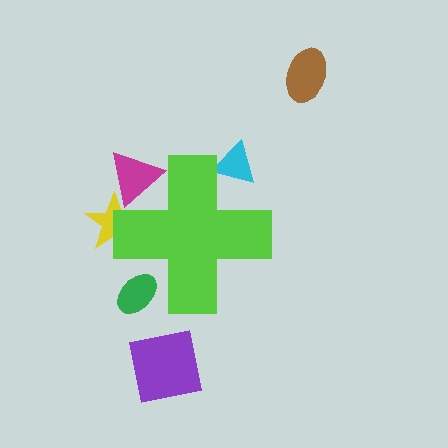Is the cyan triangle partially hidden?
Yes, the cyan triangle is partially hidden behind the lime cross.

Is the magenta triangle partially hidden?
Yes, the magenta triangle is partially hidden behind the lime cross.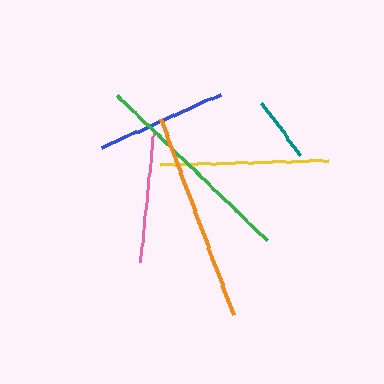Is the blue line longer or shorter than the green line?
The green line is longer than the blue line.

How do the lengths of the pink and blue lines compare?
The pink and blue lines are approximately the same length.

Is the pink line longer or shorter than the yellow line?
The yellow line is longer than the pink line.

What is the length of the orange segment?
The orange segment is approximately 210 pixels long.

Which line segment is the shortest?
The teal line is the shortest at approximately 65 pixels.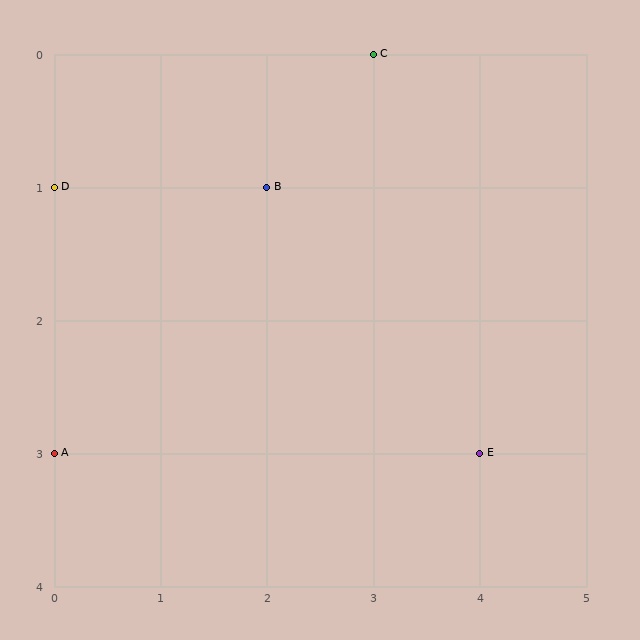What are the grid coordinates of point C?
Point C is at grid coordinates (3, 0).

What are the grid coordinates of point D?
Point D is at grid coordinates (0, 1).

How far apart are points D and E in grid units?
Points D and E are 4 columns and 2 rows apart (about 4.5 grid units diagonally).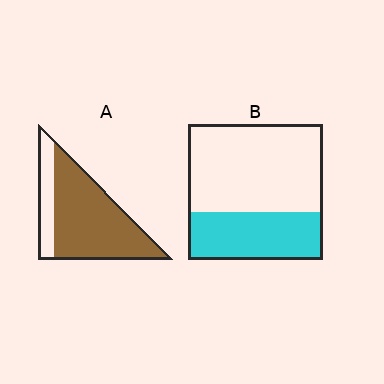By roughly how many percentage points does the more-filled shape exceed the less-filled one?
By roughly 40 percentage points (A over B).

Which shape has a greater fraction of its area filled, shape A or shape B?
Shape A.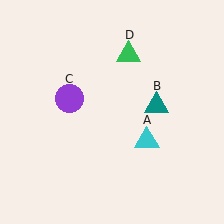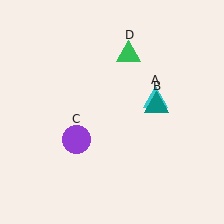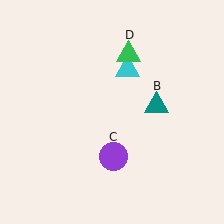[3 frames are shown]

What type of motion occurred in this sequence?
The cyan triangle (object A), purple circle (object C) rotated counterclockwise around the center of the scene.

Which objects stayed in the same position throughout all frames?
Teal triangle (object B) and green triangle (object D) remained stationary.